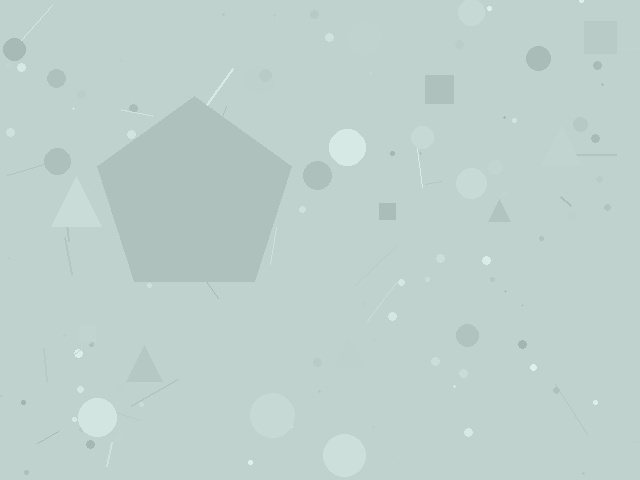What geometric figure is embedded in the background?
A pentagon is embedded in the background.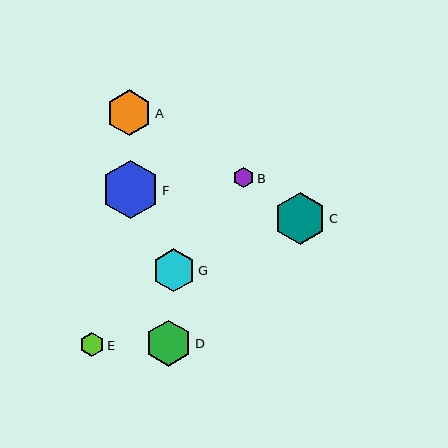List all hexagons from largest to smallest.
From largest to smallest: F, C, D, A, G, E, B.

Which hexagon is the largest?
Hexagon F is the largest with a size of approximately 58 pixels.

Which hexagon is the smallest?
Hexagon B is the smallest with a size of approximately 20 pixels.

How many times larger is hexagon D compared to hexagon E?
Hexagon D is approximately 1.9 times the size of hexagon E.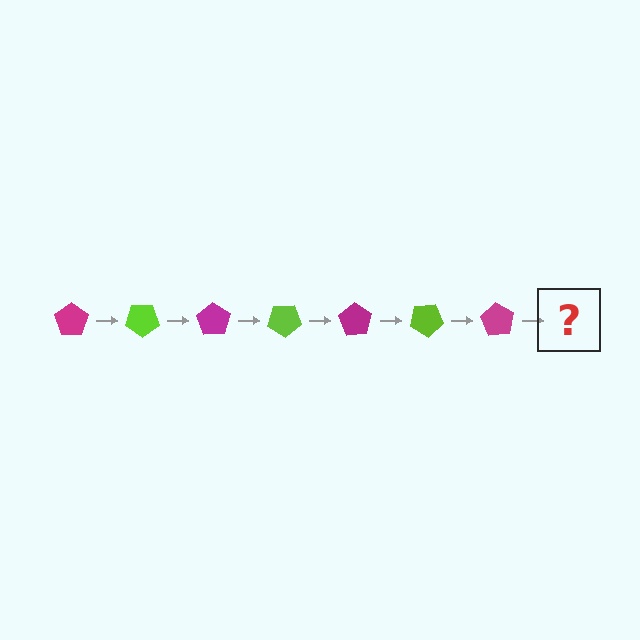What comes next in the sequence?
The next element should be a lime pentagon, rotated 245 degrees from the start.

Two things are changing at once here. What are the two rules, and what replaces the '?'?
The two rules are that it rotates 35 degrees each step and the color cycles through magenta and lime. The '?' should be a lime pentagon, rotated 245 degrees from the start.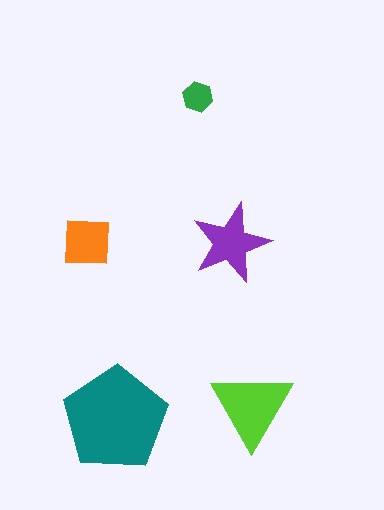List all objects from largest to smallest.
The teal pentagon, the lime triangle, the purple star, the orange square, the green hexagon.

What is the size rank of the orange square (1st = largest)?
4th.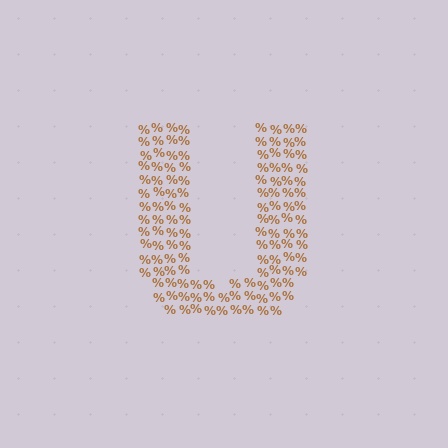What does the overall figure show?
The overall figure shows the letter U.